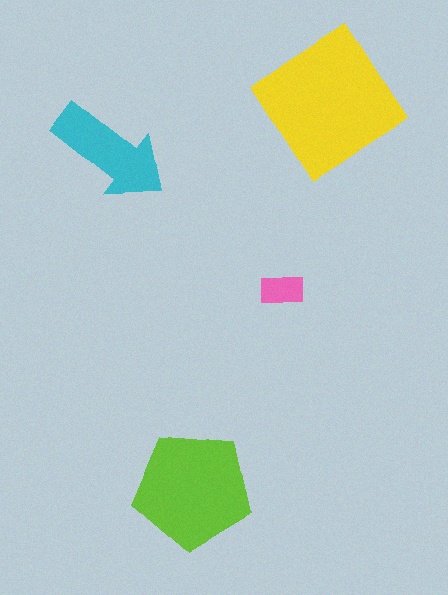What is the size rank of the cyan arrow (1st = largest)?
3rd.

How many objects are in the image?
There are 4 objects in the image.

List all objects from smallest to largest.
The pink rectangle, the cyan arrow, the lime pentagon, the yellow diamond.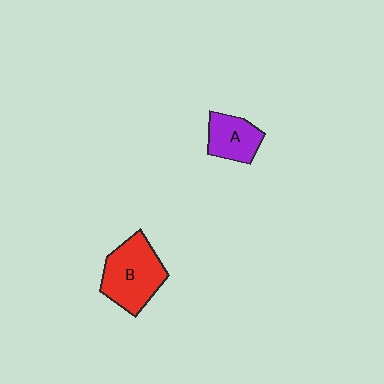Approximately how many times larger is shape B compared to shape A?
Approximately 1.6 times.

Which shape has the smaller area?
Shape A (purple).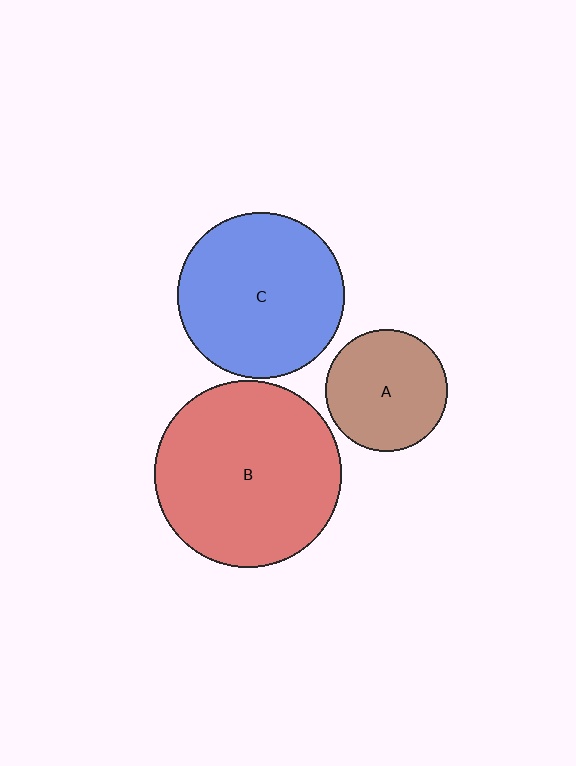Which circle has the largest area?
Circle B (red).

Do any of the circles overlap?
No, none of the circles overlap.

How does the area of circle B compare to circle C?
Approximately 1.3 times.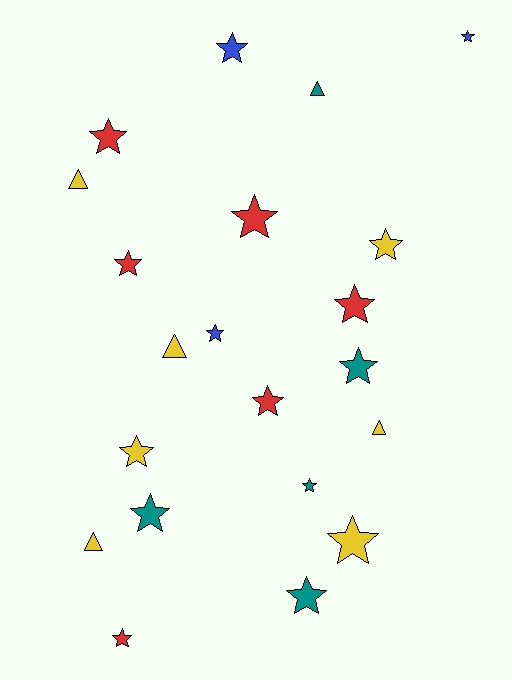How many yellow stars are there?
There are 3 yellow stars.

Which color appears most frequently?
Yellow, with 7 objects.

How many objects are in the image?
There are 21 objects.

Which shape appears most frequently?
Star, with 16 objects.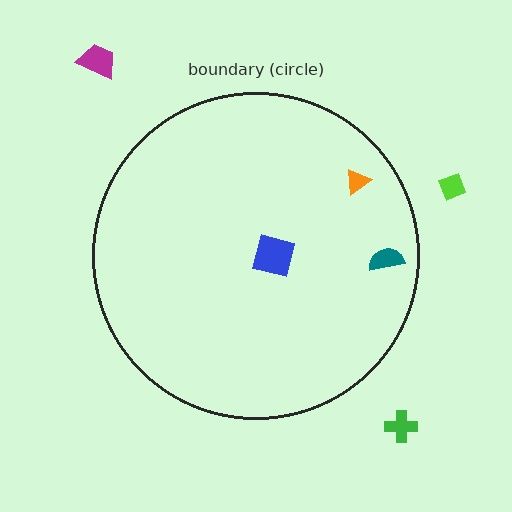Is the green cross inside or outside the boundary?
Outside.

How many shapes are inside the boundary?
3 inside, 3 outside.